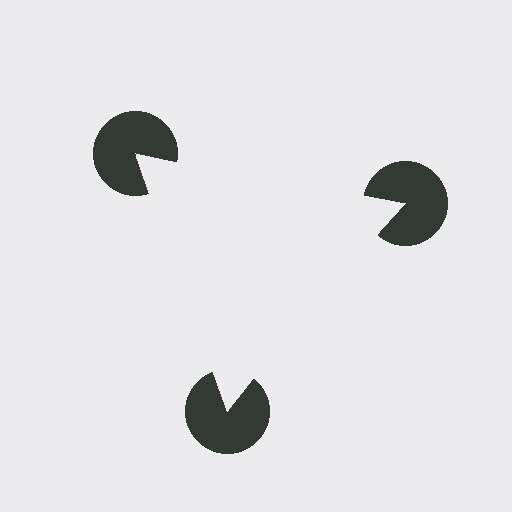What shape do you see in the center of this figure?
An illusory triangle — its edges are inferred from the aligned wedge cuts in the pac-man discs, not physically drawn.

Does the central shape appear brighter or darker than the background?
It typically appears slightly brighter than the background, even though no actual brightness change is drawn.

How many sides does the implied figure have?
3 sides.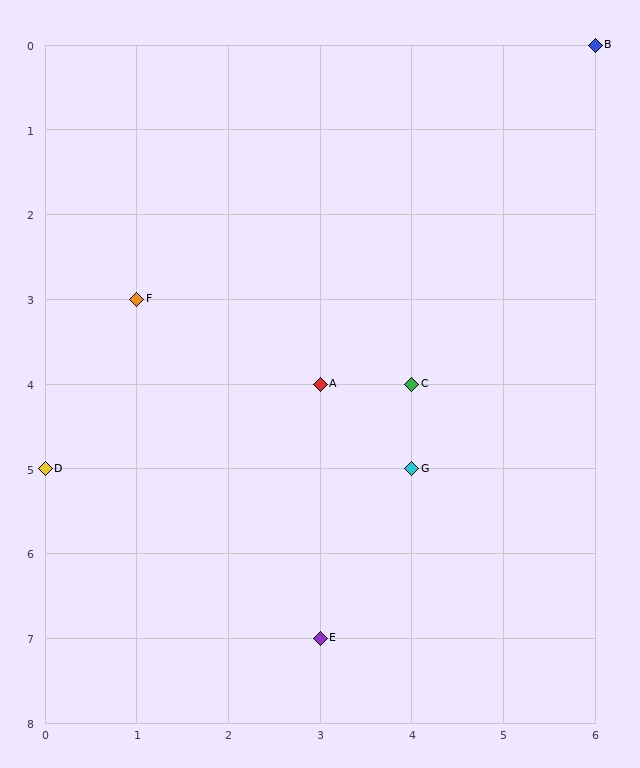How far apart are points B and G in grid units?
Points B and G are 2 columns and 5 rows apart (about 5.4 grid units diagonally).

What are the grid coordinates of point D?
Point D is at grid coordinates (0, 5).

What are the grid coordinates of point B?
Point B is at grid coordinates (6, 0).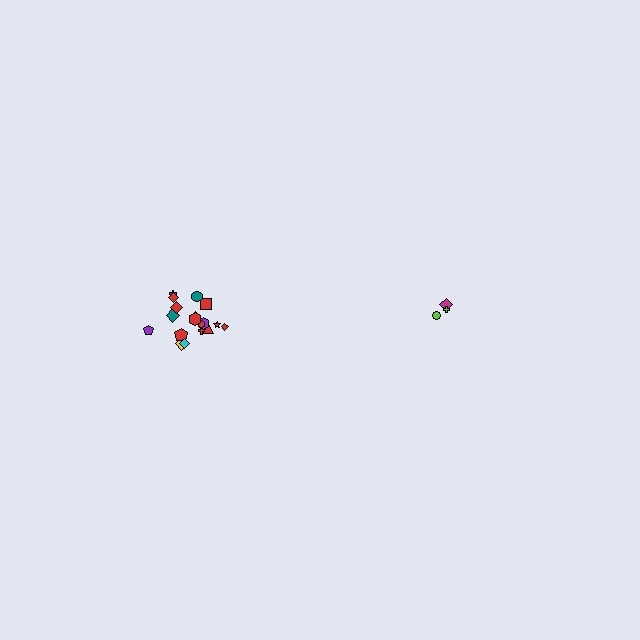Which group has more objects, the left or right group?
The left group.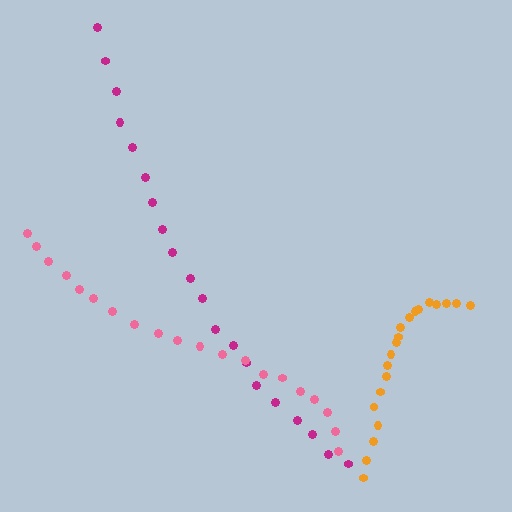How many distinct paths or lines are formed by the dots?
There are 3 distinct paths.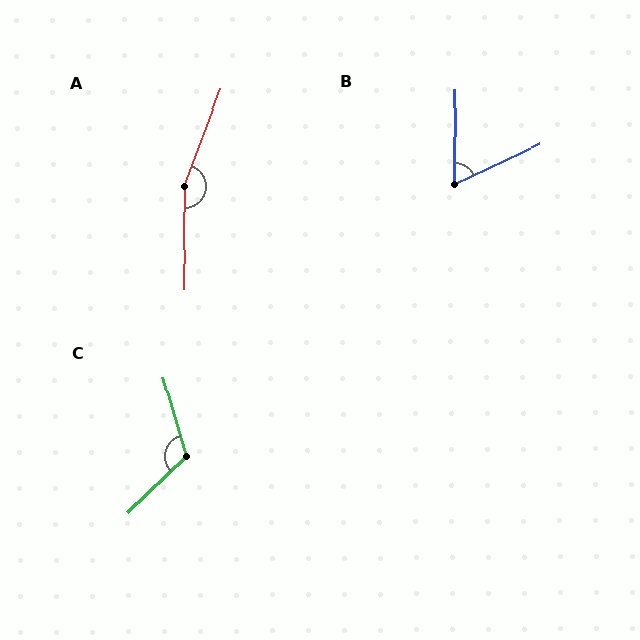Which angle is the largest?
A, at approximately 160 degrees.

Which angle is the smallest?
B, at approximately 65 degrees.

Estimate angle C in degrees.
Approximately 118 degrees.